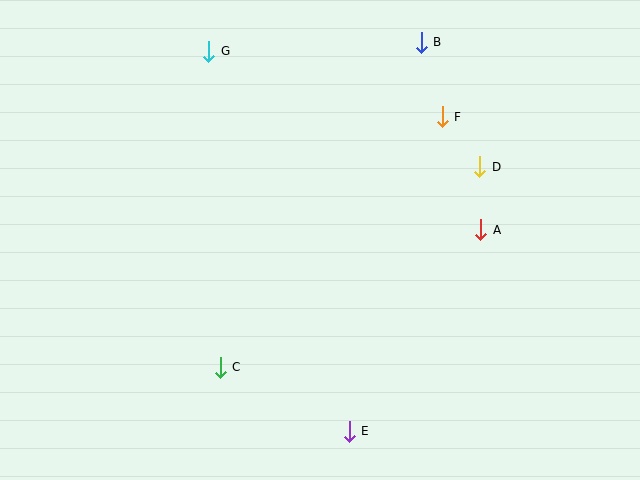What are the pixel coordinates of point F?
Point F is at (442, 117).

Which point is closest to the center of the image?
Point A at (481, 230) is closest to the center.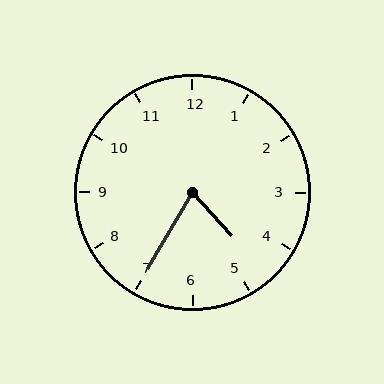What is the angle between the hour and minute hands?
Approximately 72 degrees.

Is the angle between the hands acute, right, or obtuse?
It is acute.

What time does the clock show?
4:35.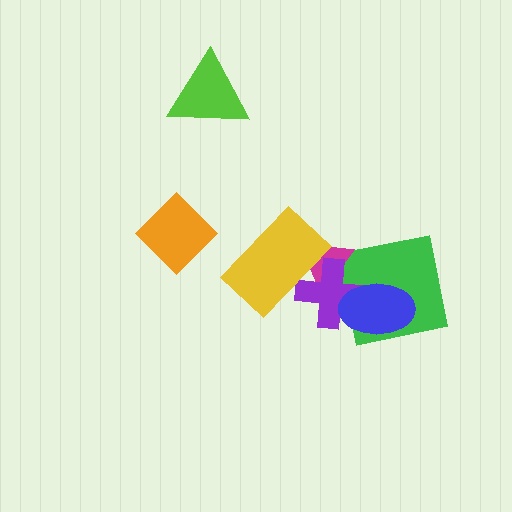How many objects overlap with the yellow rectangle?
2 objects overlap with the yellow rectangle.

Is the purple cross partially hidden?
Yes, it is partially covered by another shape.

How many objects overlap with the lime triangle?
0 objects overlap with the lime triangle.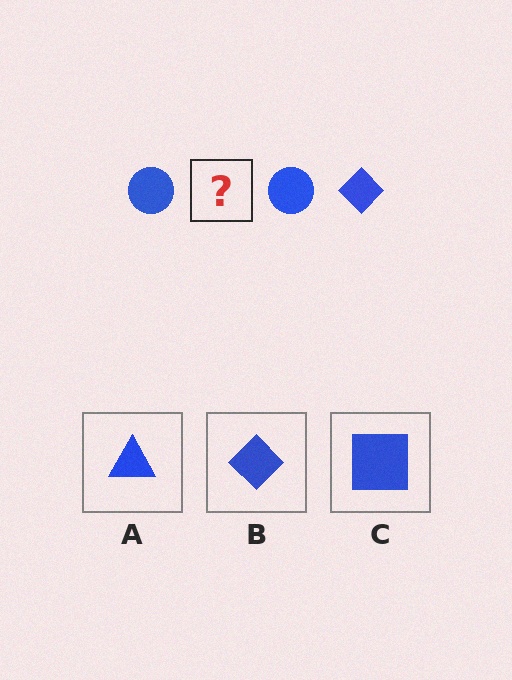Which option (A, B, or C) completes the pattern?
B.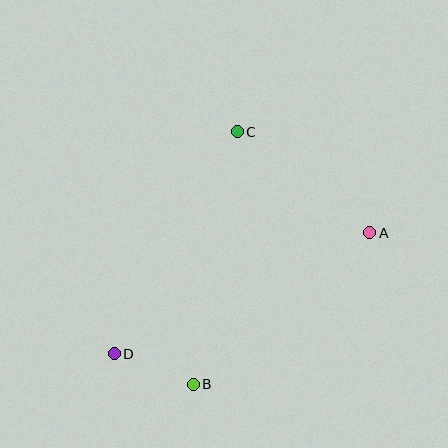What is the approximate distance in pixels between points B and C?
The distance between B and C is approximately 256 pixels.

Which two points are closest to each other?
Points B and D are closest to each other.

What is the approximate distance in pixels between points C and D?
The distance between C and D is approximately 254 pixels.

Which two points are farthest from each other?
Points A and D are farthest from each other.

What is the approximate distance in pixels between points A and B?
The distance between A and B is approximately 232 pixels.